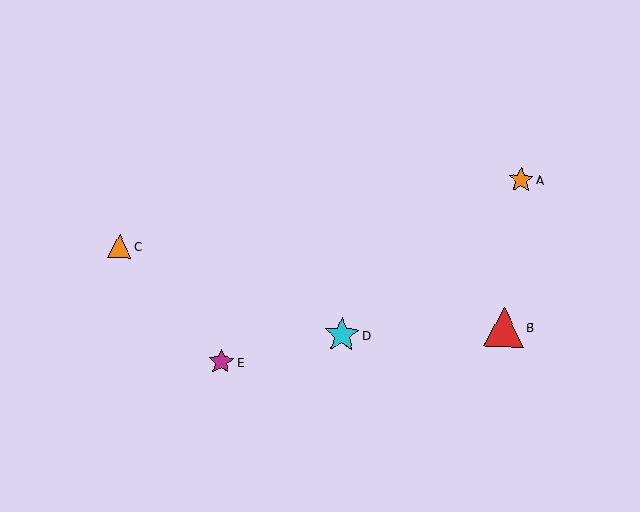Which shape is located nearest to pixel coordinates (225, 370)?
The magenta star (labeled E) at (221, 362) is nearest to that location.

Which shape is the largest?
The red triangle (labeled B) is the largest.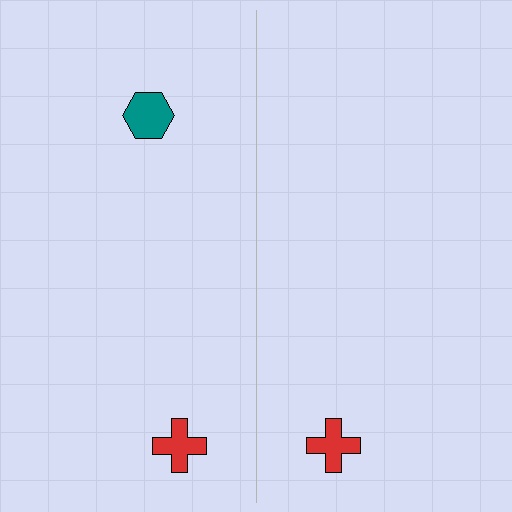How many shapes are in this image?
There are 3 shapes in this image.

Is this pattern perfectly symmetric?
No, the pattern is not perfectly symmetric. A teal hexagon is missing from the right side.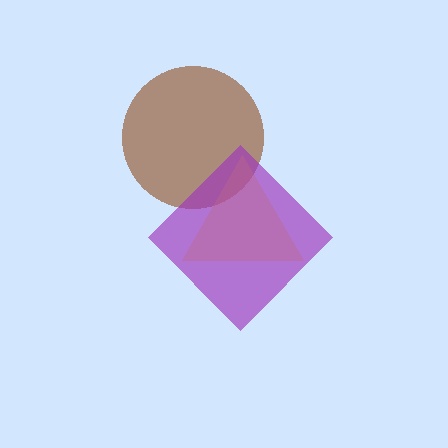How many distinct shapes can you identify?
There are 3 distinct shapes: a brown circle, a yellow triangle, a purple diamond.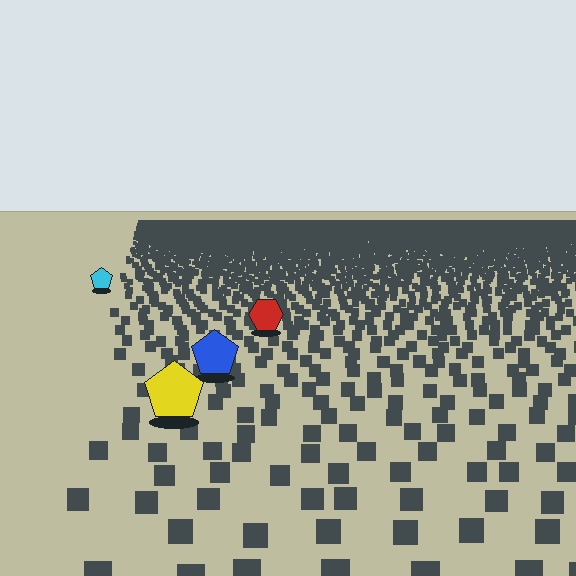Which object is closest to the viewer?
The yellow pentagon is closest. The texture marks near it are larger and more spread out.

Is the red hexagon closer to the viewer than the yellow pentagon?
No. The yellow pentagon is closer — you can tell from the texture gradient: the ground texture is coarser near it.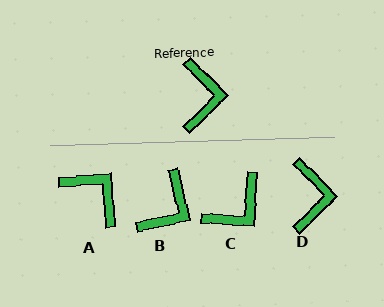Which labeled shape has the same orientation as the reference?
D.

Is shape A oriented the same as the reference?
No, it is off by about 50 degrees.